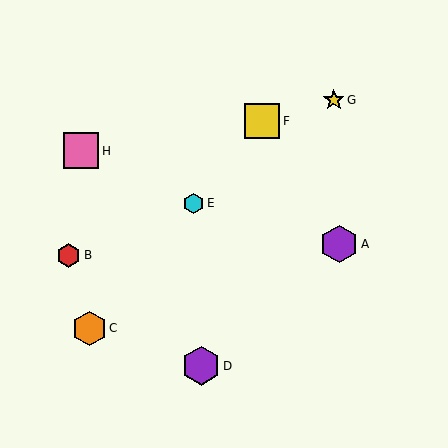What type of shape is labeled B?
Shape B is a red hexagon.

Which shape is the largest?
The purple hexagon (labeled D) is the largest.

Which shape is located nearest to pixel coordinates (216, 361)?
The purple hexagon (labeled D) at (201, 366) is nearest to that location.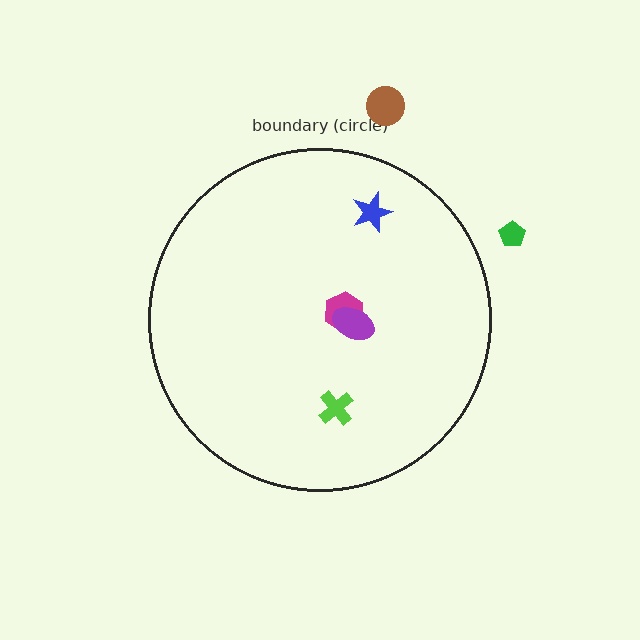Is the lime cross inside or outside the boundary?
Inside.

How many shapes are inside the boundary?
4 inside, 2 outside.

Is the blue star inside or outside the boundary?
Inside.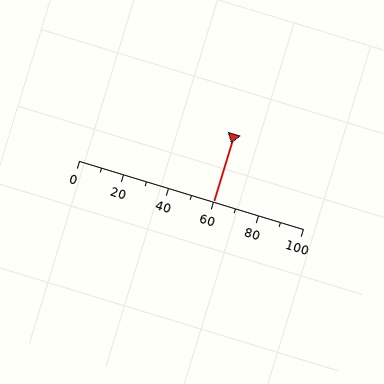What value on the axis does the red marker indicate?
The marker indicates approximately 60.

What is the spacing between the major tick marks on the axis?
The major ticks are spaced 20 apart.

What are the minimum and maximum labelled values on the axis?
The axis runs from 0 to 100.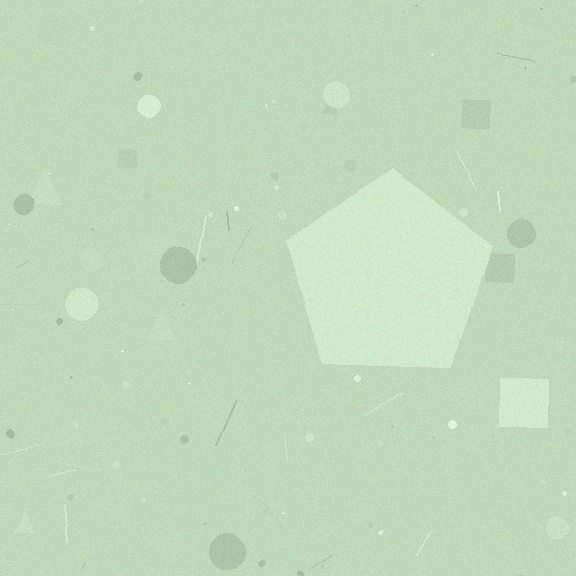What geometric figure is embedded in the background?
A pentagon is embedded in the background.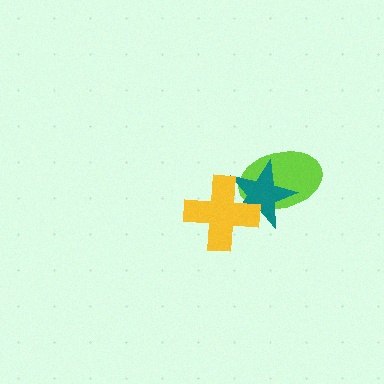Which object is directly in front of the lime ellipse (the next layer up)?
The teal star is directly in front of the lime ellipse.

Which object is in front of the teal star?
The yellow cross is in front of the teal star.